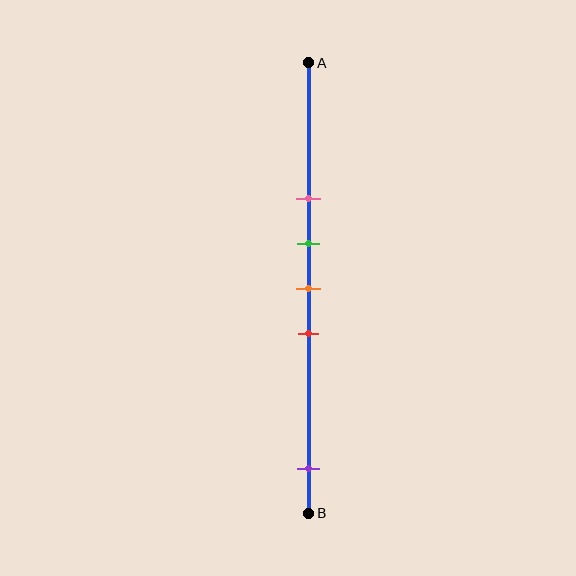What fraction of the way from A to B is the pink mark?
The pink mark is approximately 30% (0.3) of the way from A to B.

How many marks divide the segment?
There are 5 marks dividing the segment.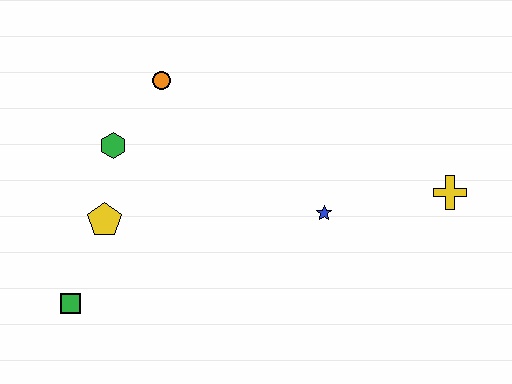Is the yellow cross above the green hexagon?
No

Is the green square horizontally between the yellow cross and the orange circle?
No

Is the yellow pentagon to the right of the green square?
Yes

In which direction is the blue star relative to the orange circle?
The blue star is to the right of the orange circle.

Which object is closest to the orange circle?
The green hexagon is closest to the orange circle.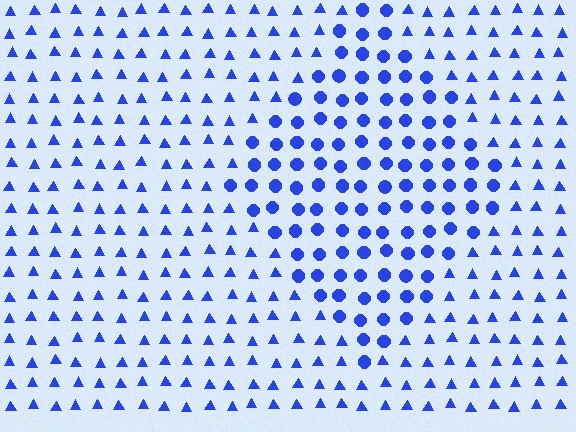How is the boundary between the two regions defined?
The boundary is defined by a change in element shape: circles inside vs. triangles outside. All elements share the same color and spacing.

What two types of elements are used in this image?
The image uses circles inside the diamond region and triangles outside it.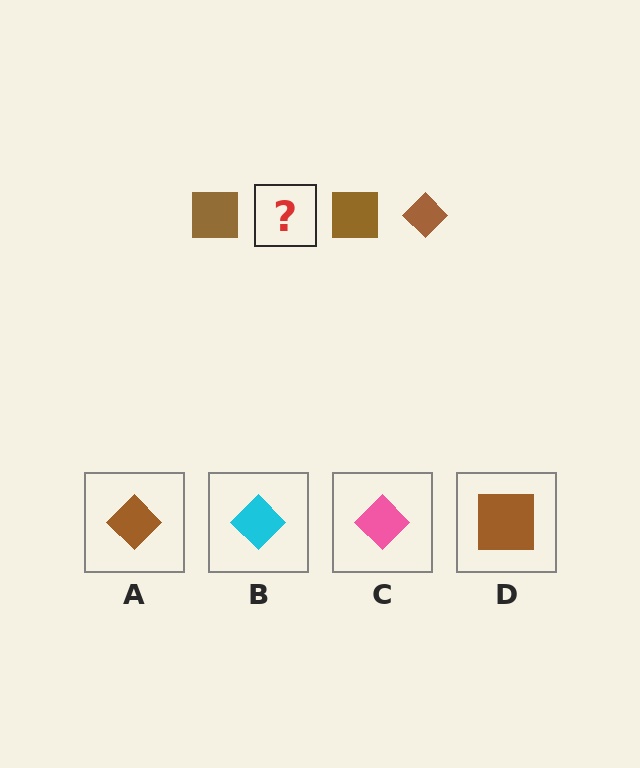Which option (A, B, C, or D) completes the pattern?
A.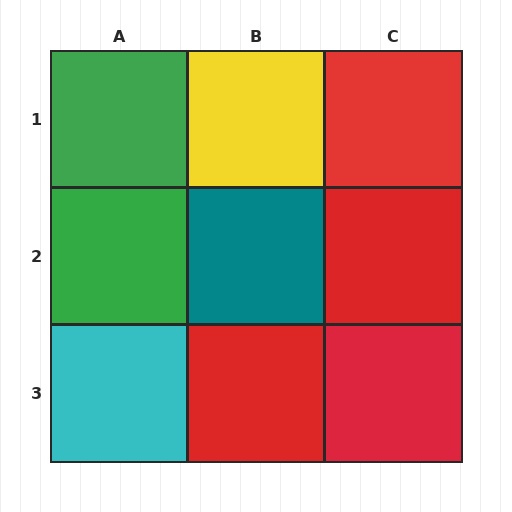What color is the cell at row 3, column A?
Cyan.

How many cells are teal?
1 cell is teal.